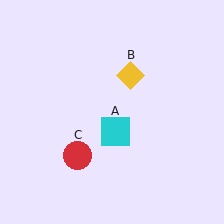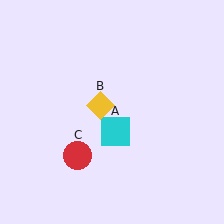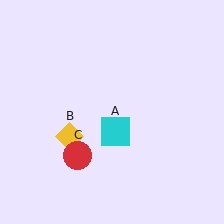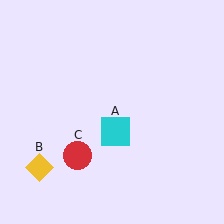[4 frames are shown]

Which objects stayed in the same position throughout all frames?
Cyan square (object A) and red circle (object C) remained stationary.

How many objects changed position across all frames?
1 object changed position: yellow diamond (object B).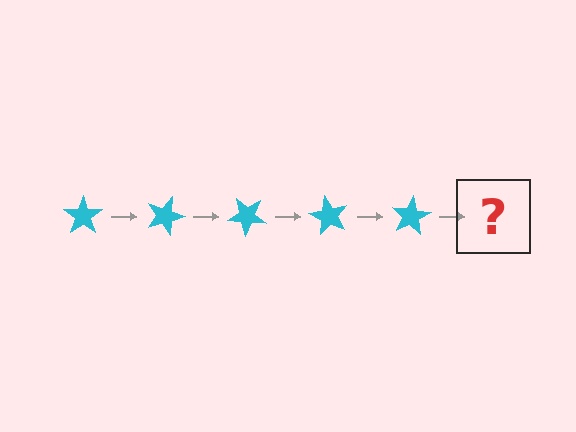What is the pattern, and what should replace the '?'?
The pattern is that the star rotates 20 degrees each step. The '?' should be a cyan star rotated 100 degrees.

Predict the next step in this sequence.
The next step is a cyan star rotated 100 degrees.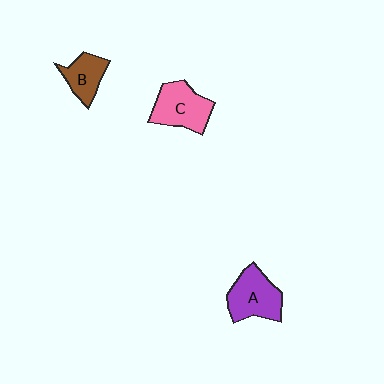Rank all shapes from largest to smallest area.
From largest to smallest: A (purple), C (pink), B (brown).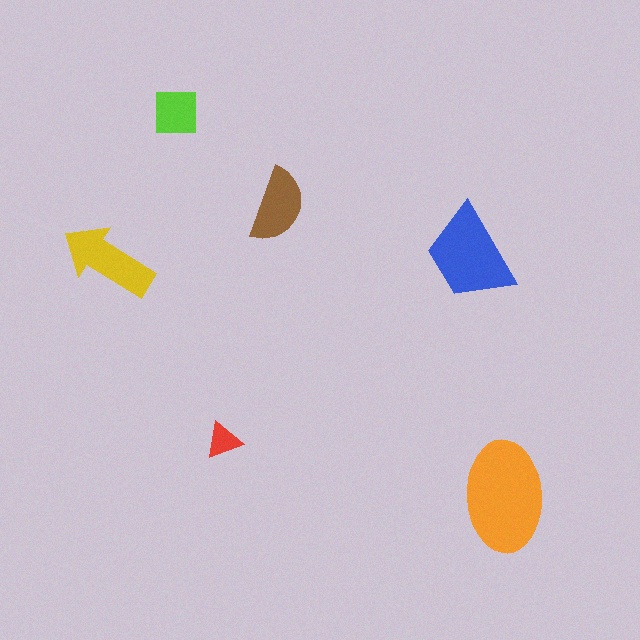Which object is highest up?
The lime square is topmost.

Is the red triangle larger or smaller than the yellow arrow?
Smaller.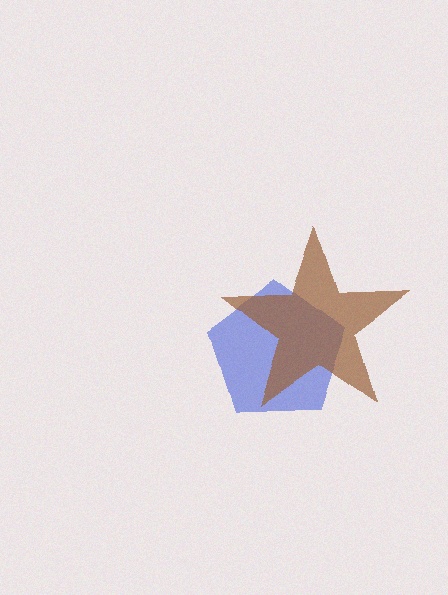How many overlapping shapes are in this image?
There are 2 overlapping shapes in the image.